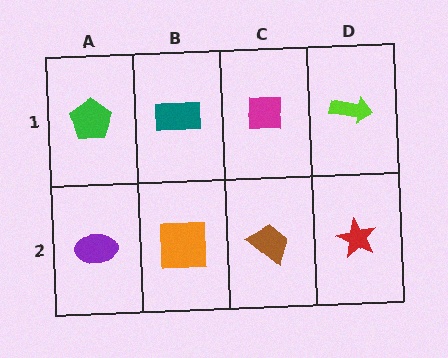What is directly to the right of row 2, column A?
An orange square.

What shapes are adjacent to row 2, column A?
A green pentagon (row 1, column A), an orange square (row 2, column B).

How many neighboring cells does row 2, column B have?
3.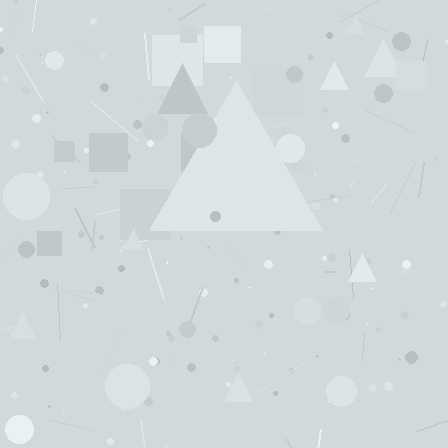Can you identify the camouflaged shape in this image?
The camouflaged shape is a triangle.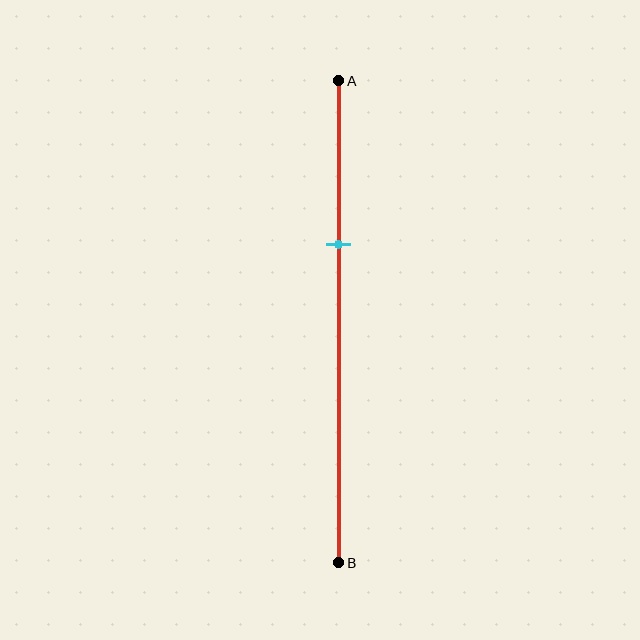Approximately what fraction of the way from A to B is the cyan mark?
The cyan mark is approximately 35% of the way from A to B.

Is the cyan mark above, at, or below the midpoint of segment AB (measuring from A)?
The cyan mark is above the midpoint of segment AB.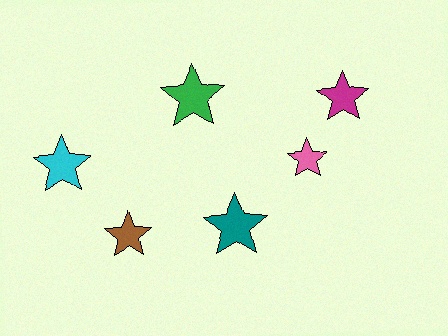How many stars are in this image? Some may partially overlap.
There are 6 stars.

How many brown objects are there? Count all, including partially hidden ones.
There is 1 brown object.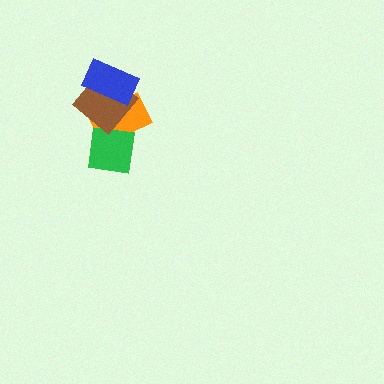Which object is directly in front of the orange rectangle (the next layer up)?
The green square is directly in front of the orange rectangle.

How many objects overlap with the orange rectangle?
3 objects overlap with the orange rectangle.